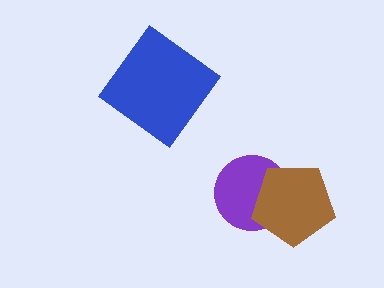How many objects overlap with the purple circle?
1 object overlaps with the purple circle.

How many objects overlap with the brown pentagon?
1 object overlaps with the brown pentagon.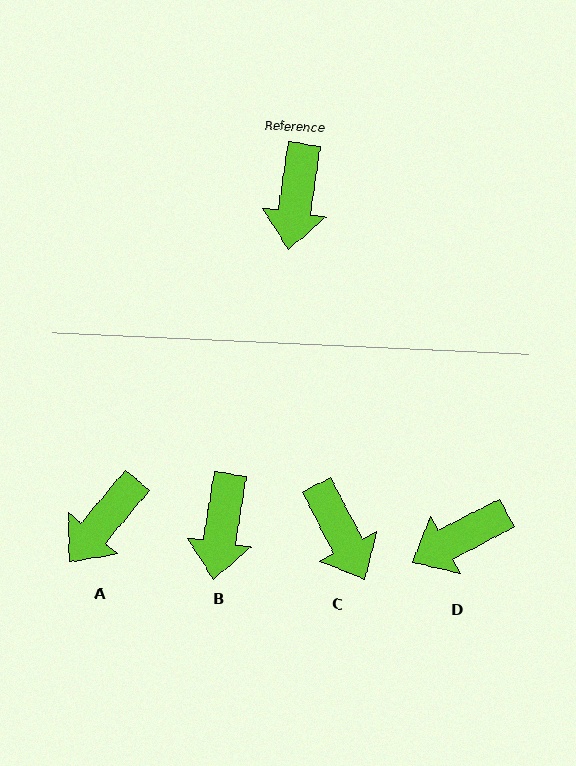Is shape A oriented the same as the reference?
No, it is off by about 31 degrees.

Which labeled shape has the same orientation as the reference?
B.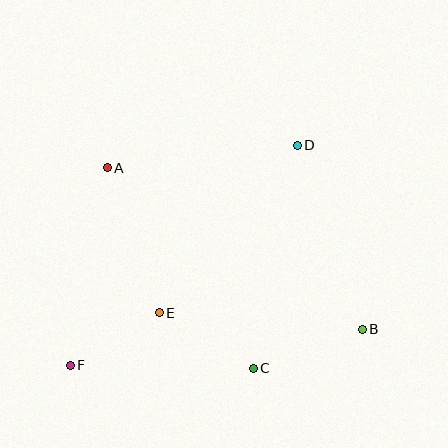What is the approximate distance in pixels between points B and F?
The distance between B and F is approximately 294 pixels.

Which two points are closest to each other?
Points E and F are closest to each other.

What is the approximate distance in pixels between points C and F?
The distance between C and F is approximately 183 pixels.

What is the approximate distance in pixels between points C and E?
The distance between C and E is approximately 109 pixels.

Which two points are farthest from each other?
Points D and F are farthest from each other.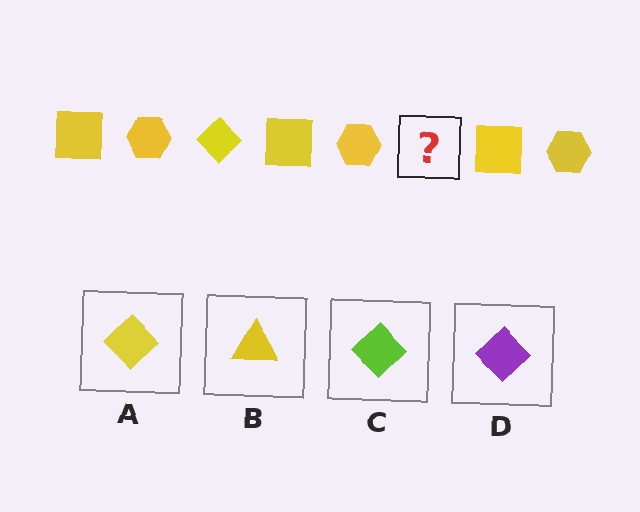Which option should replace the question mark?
Option A.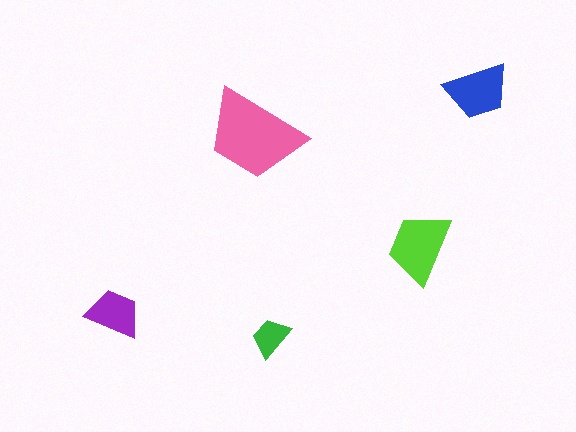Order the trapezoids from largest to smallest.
the pink one, the lime one, the blue one, the purple one, the green one.